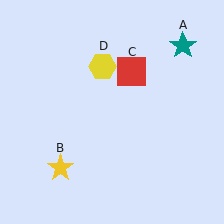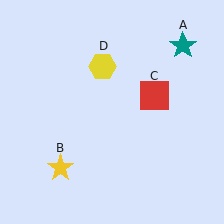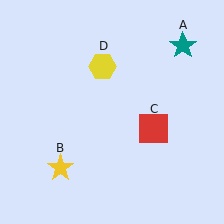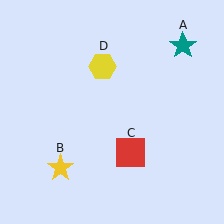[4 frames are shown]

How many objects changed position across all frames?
1 object changed position: red square (object C).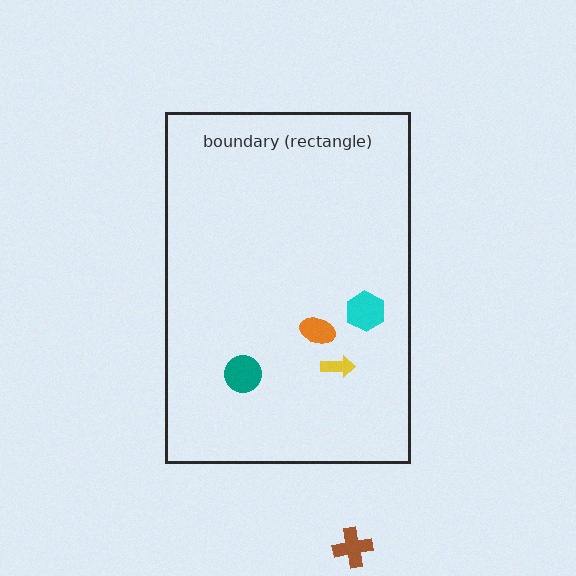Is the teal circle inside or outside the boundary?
Inside.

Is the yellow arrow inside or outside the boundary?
Inside.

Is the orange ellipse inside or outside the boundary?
Inside.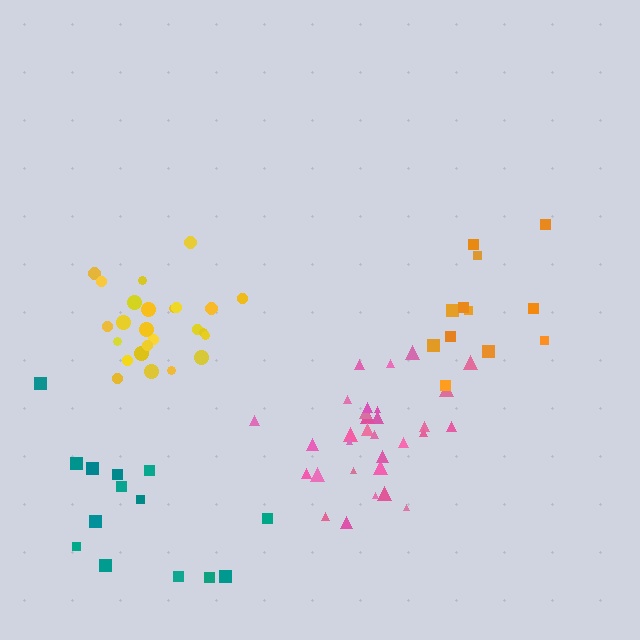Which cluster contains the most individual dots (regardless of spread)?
Pink (32).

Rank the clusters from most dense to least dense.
yellow, pink, orange, teal.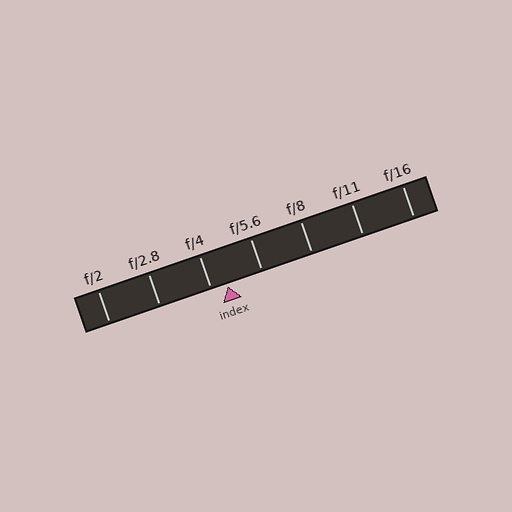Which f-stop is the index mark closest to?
The index mark is closest to f/4.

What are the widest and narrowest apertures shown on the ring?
The widest aperture shown is f/2 and the narrowest is f/16.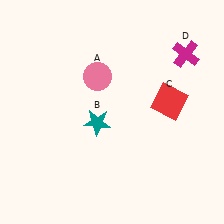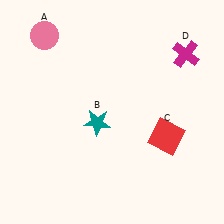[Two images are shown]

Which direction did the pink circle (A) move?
The pink circle (A) moved left.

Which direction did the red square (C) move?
The red square (C) moved down.